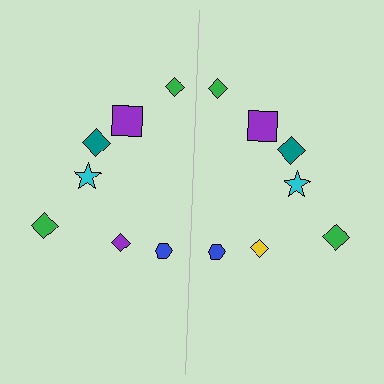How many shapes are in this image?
There are 14 shapes in this image.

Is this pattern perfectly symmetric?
No, the pattern is not perfectly symmetric. The yellow diamond on the right side breaks the symmetry — its mirror counterpart is purple.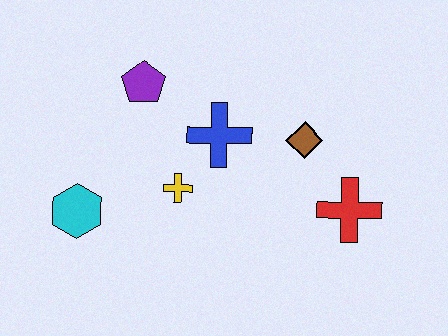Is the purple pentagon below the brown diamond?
No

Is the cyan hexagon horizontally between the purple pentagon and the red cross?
No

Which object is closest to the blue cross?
The yellow cross is closest to the blue cross.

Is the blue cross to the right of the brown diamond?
No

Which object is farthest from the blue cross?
The cyan hexagon is farthest from the blue cross.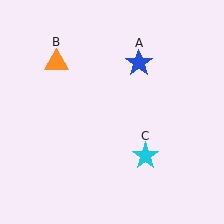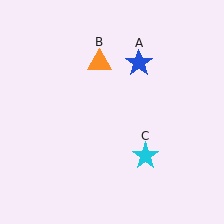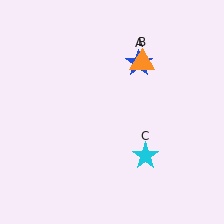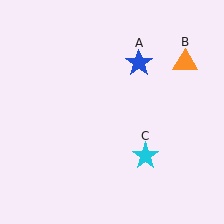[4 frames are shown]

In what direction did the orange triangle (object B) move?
The orange triangle (object B) moved right.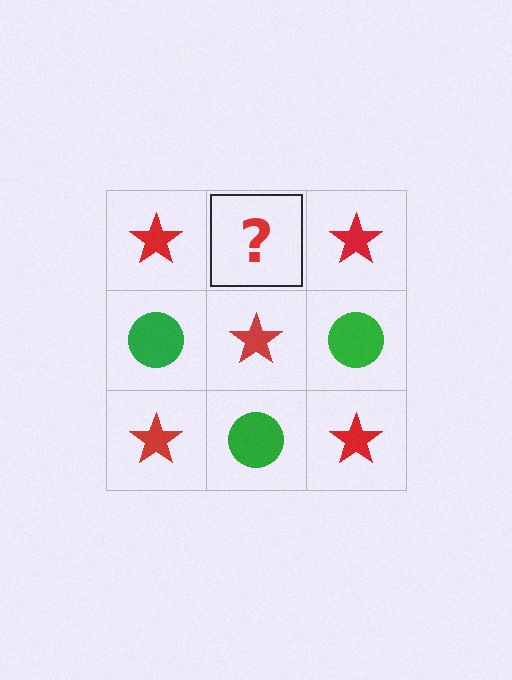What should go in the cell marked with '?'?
The missing cell should contain a green circle.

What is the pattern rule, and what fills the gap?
The rule is that it alternates red star and green circle in a checkerboard pattern. The gap should be filled with a green circle.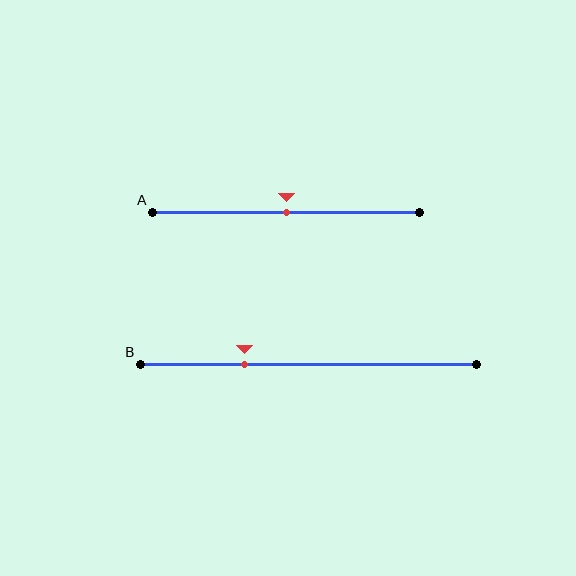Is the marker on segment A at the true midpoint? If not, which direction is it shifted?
Yes, the marker on segment A is at the true midpoint.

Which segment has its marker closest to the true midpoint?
Segment A has its marker closest to the true midpoint.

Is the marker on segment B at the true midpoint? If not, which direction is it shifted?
No, the marker on segment B is shifted to the left by about 19% of the segment length.